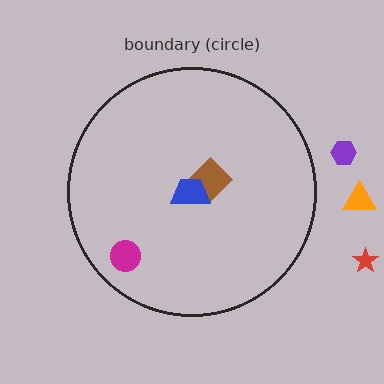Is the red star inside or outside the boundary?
Outside.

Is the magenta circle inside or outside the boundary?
Inside.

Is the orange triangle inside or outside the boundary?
Outside.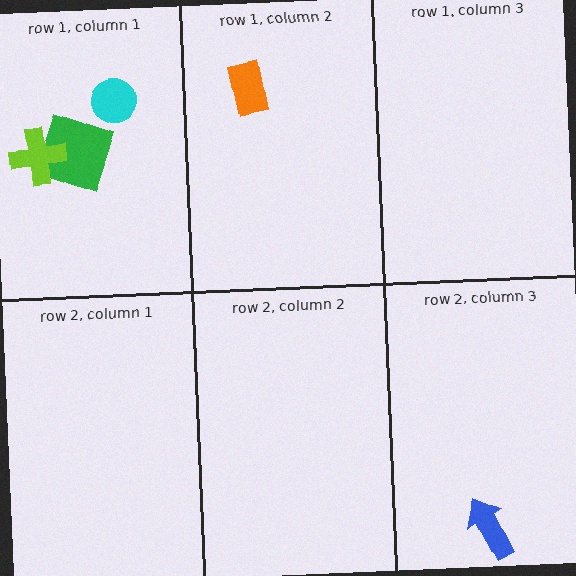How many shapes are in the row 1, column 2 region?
1.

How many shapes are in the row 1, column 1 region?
3.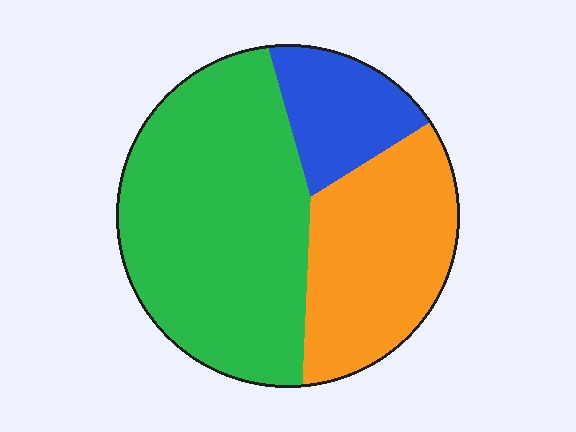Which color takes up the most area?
Green, at roughly 55%.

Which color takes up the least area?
Blue, at roughly 15%.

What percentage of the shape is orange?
Orange covers around 30% of the shape.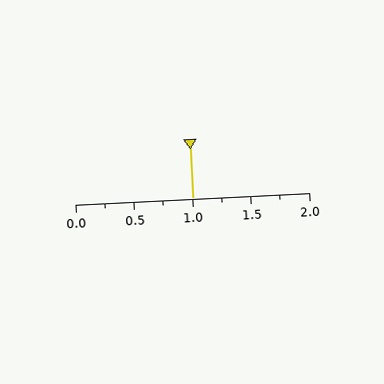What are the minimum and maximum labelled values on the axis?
The axis runs from 0.0 to 2.0.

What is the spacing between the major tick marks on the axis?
The major ticks are spaced 0.5 apart.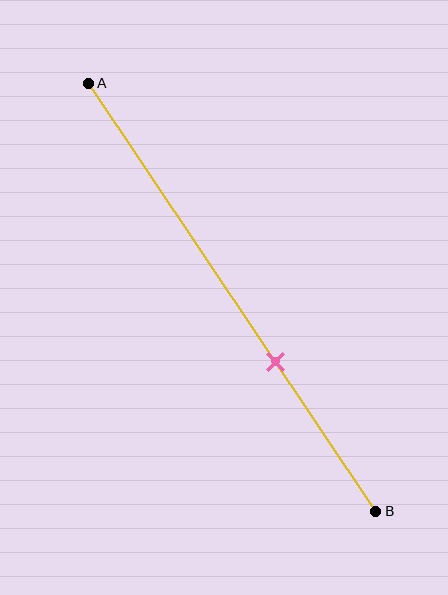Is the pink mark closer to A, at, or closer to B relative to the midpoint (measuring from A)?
The pink mark is closer to point B than the midpoint of segment AB.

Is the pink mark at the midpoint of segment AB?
No, the mark is at about 65% from A, not at the 50% midpoint.